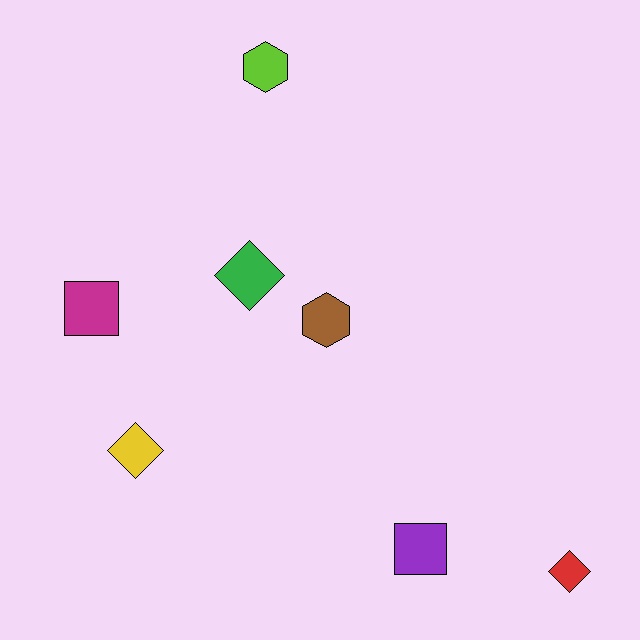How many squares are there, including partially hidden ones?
There are 2 squares.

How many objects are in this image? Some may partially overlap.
There are 7 objects.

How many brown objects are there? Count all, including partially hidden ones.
There is 1 brown object.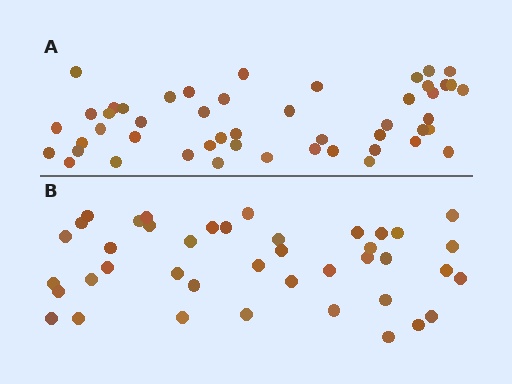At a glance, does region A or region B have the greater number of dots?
Region A (the top region) has more dots.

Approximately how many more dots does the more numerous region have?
Region A has roughly 8 or so more dots than region B.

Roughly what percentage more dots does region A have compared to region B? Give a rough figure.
About 20% more.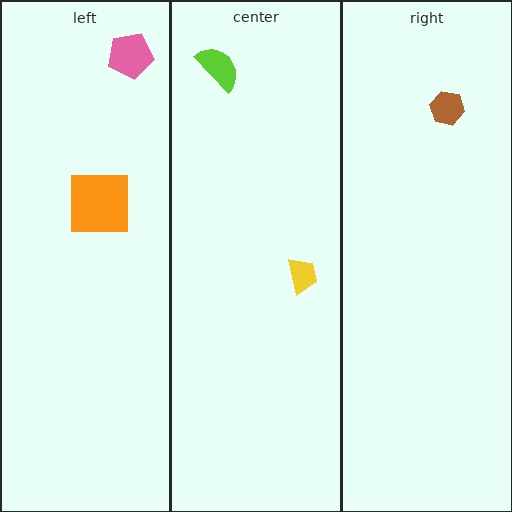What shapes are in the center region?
The lime semicircle, the yellow trapezoid.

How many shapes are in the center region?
2.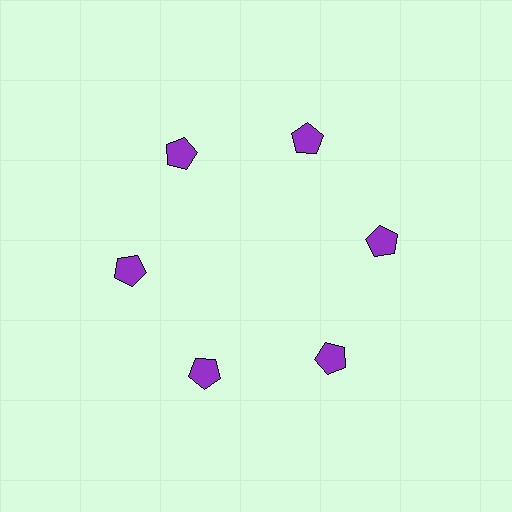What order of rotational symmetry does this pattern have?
This pattern has 6-fold rotational symmetry.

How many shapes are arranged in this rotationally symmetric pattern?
There are 6 shapes, arranged in 6 groups of 1.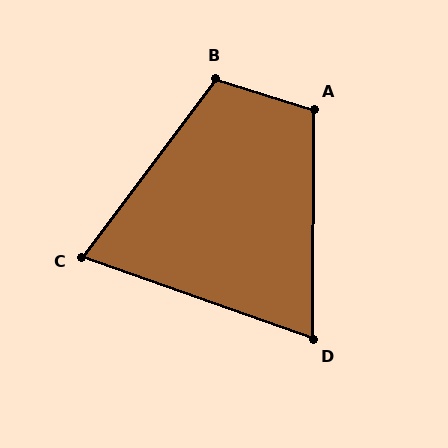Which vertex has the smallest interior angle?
D, at approximately 71 degrees.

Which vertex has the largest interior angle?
B, at approximately 109 degrees.